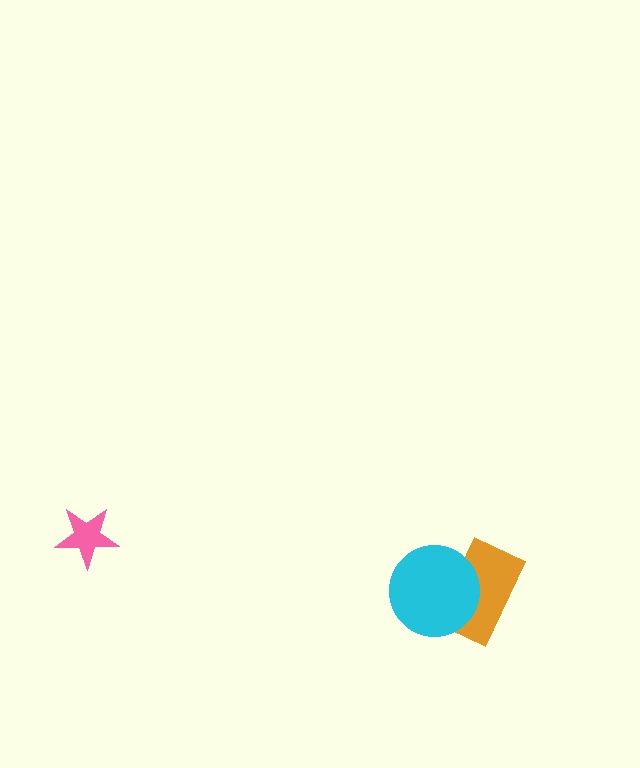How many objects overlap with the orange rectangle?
1 object overlaps with the orange rectangle.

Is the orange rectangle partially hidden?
Yes, it is partially covered by another shape.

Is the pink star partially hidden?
No, no other shape covers it.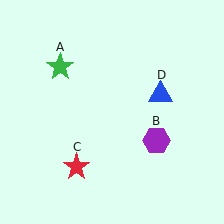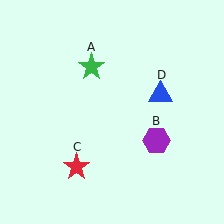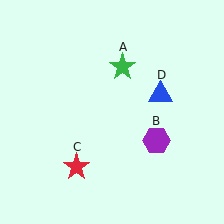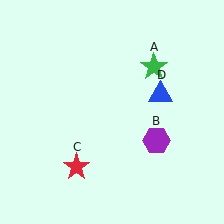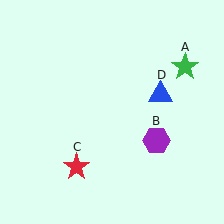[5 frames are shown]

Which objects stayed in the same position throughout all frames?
Purple hexagon (object B) and red star (object C) and blue triangle (object D) remained stationary.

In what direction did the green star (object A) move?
The green star (object A) moved right.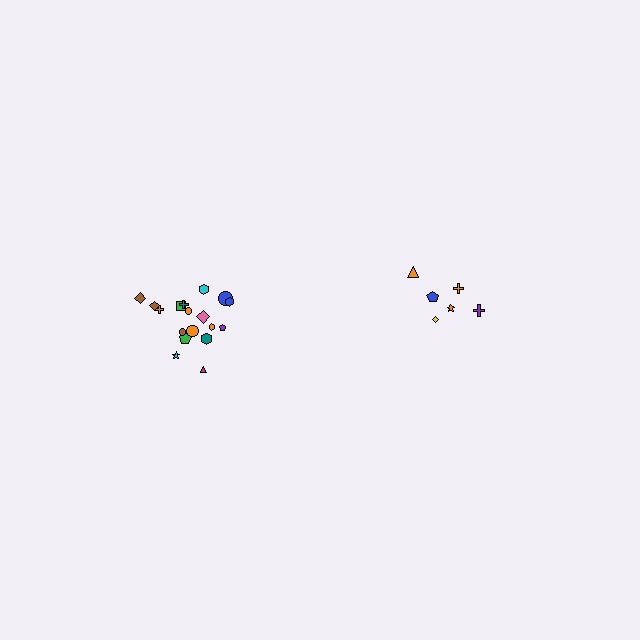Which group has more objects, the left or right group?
The left group.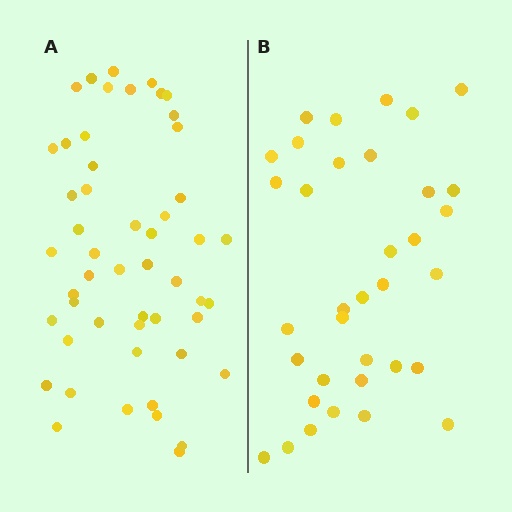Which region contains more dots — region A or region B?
Region A (the left region) has more dots.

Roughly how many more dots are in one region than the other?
Region A has approximately 15 more dots than region B.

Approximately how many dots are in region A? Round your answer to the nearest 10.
About 50 dots. (The exact count is 51, which rounds to 50.)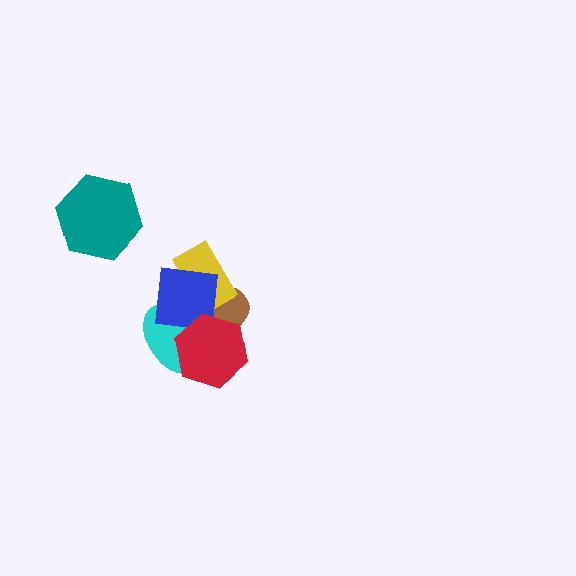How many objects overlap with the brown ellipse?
4 objects overlap with the brown ellipse.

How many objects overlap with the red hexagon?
3 objects overlap with the red hexagon.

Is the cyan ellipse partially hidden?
Yes, it is partially covered by another shape.